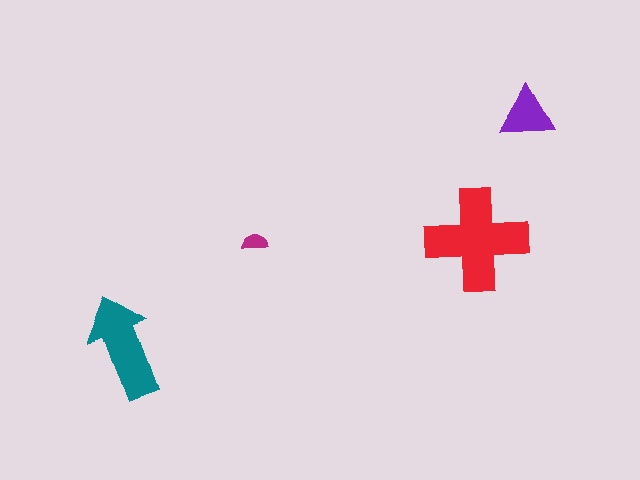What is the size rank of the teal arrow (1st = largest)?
2nd.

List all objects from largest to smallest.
The red cross, the teal arrow, the purple triangle, the magenta semicircle.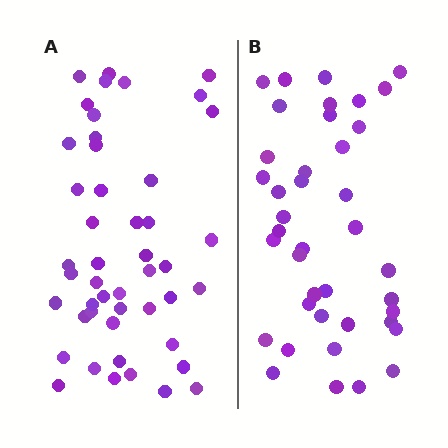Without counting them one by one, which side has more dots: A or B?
Region A (the left region) has more dots.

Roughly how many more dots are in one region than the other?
Region A has roughly 8 or so more dots than region B.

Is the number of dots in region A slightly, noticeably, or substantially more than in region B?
Region A has only slightly more — the two regions are fairly close. The ratio is roughly 1.2 to 1.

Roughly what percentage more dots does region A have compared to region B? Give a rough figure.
About 20% more.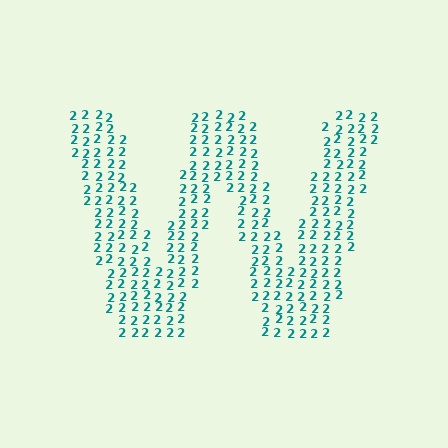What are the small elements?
The small elements are digit 2's.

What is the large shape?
The large shape is the letter W.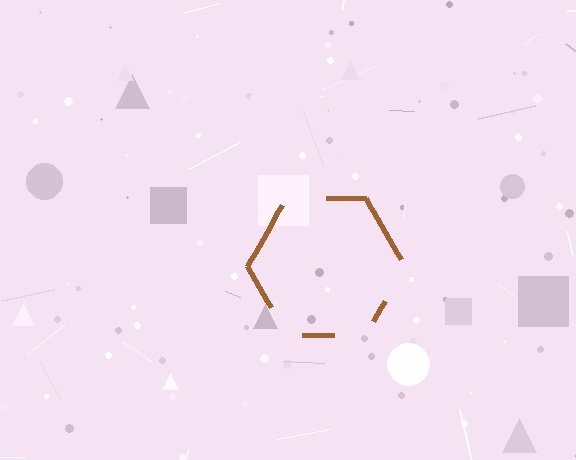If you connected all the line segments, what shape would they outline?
They would outline a hexagon.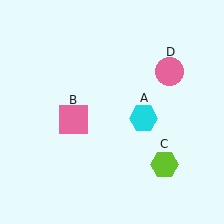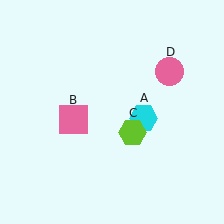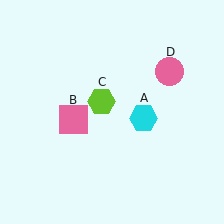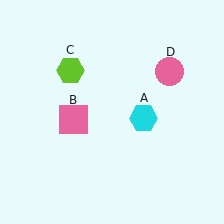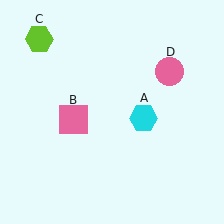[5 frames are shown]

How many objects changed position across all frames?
1 object changed position: lime hexagon (object C).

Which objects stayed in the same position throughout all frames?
Cyan hexagon (object A) and pink square (object B) and pink circle (object D) remained stationary.